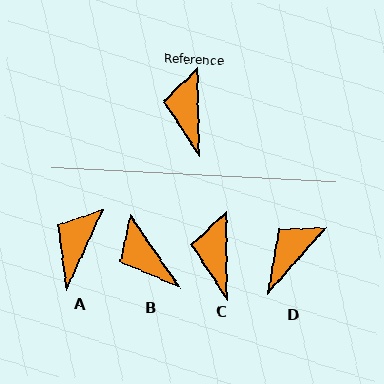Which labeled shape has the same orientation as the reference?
C.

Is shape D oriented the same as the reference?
No, it is off by about 42 degrees.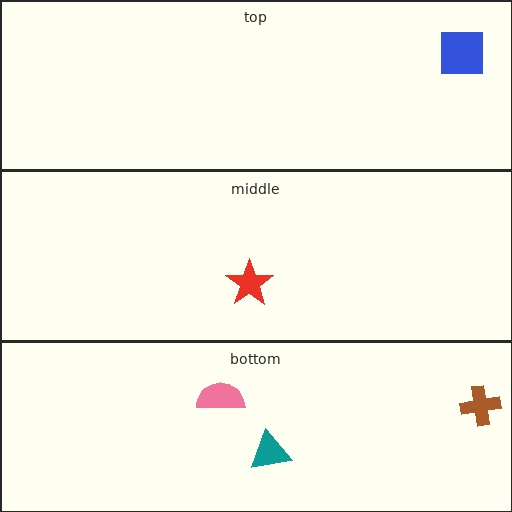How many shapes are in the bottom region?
3.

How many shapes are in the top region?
1.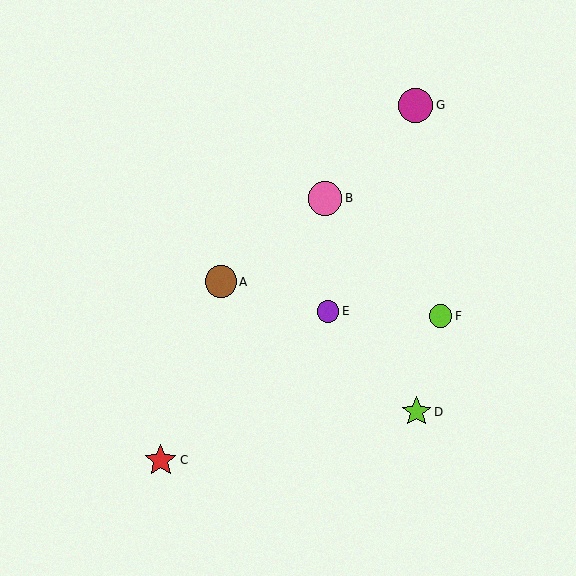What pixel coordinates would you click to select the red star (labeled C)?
Click at (161, 460) to select the red star C.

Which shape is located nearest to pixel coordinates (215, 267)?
The brown circle (labeled A) at (221, 282) is nearest to that location.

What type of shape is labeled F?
Shape F is a lime circle.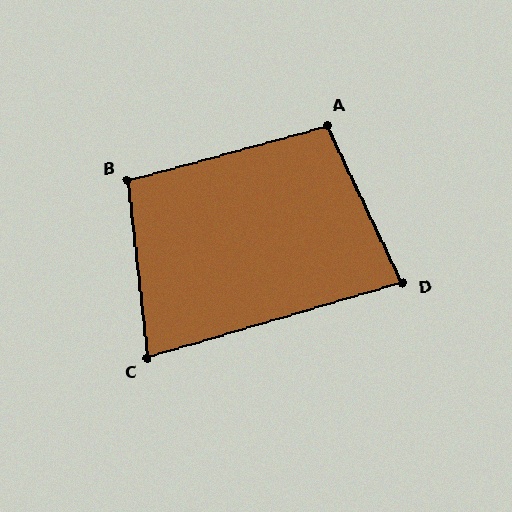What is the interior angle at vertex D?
Approximately 81 degrees (acute).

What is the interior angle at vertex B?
Approximately 99 degrees (obtuse).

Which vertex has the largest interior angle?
A, at approximately 100 degrees.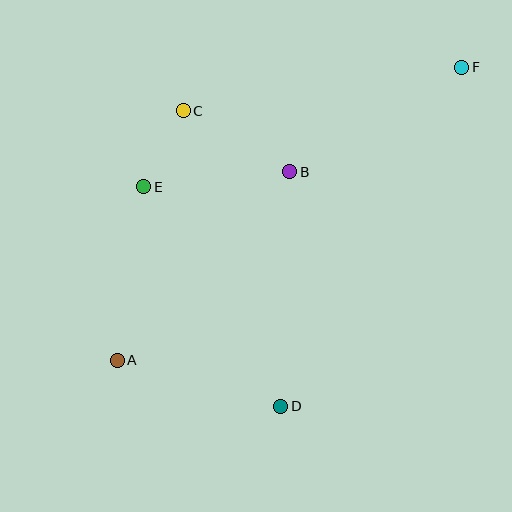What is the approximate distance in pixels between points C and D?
The distance between C and D is approximately 311 pixels.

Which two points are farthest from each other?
Points A and F are farthest from each other.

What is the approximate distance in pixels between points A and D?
The distance between A and D is approximately 170 pixels.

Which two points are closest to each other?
Points C and E are closest to each other.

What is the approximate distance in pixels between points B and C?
The distance between B and C is approximately 123 pixels.